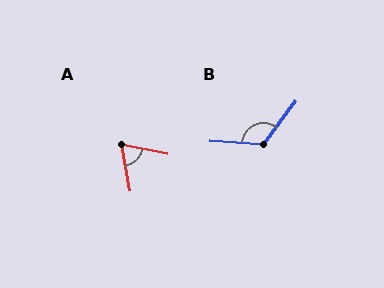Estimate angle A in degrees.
Approximately 68 degrees.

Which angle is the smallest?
A, at approximately 68 degrees.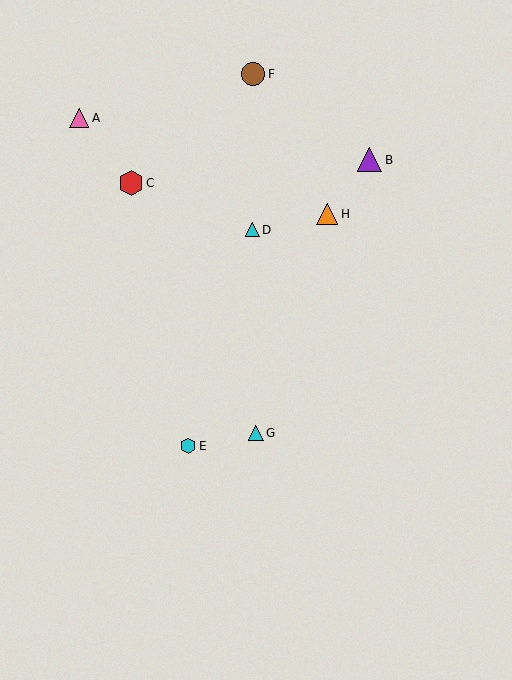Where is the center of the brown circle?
The center of the brown circle is at (253, 74).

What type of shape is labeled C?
Shape C is a red hexagon.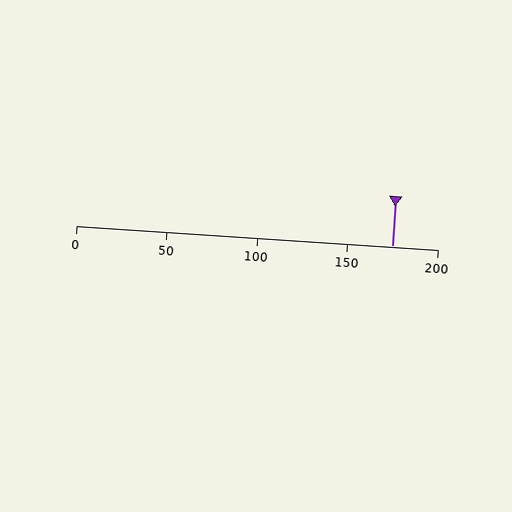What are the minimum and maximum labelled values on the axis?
The axis runs from 0 to 200.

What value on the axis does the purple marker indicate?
The marker indicates approximately 175.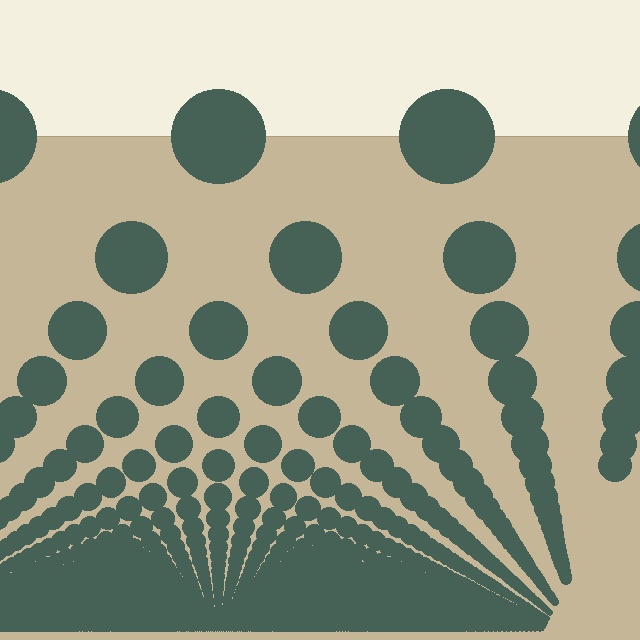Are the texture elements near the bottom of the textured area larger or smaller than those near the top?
Smaller. The gradient is inverted — elements near the bottom are smaller and denser.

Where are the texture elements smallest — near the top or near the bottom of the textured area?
Near the bottom.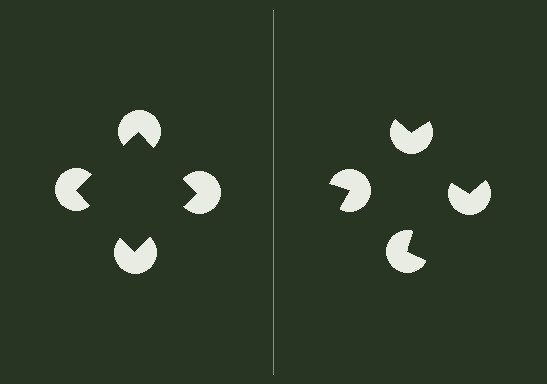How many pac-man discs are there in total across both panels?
8 — 4 on each side.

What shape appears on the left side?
An illusory square.